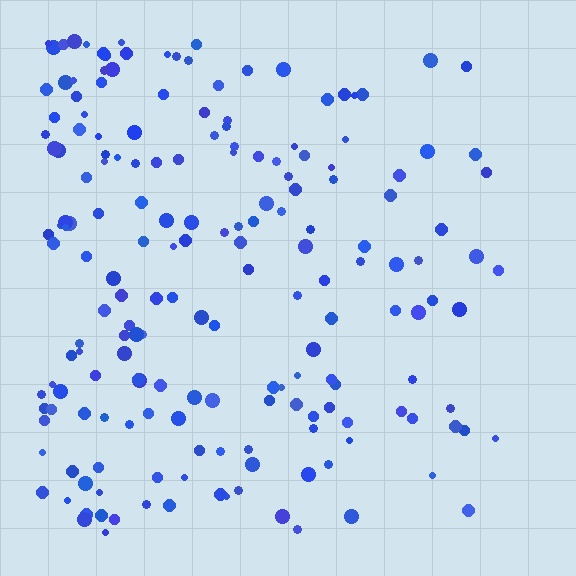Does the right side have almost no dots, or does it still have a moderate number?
Still a moderate number, just noticeably fewer than the left.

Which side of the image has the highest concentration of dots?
The left.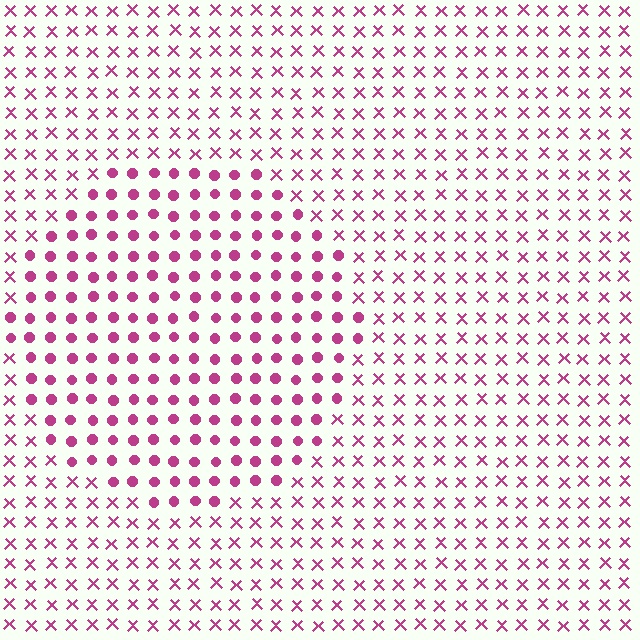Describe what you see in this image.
The image is filled with small magenta elements arranged in a uniform grid. A circle-shaped region contains circles, while the surrounding area contains X marks. The boundary is defined purely by the change in element shape.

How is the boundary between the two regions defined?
The boundary is defined by a change in element shape: circles inside vs. X marks outside. All elements share the same color and spacing.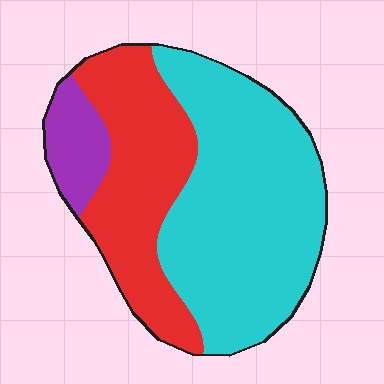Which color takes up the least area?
Purple, at roughly 10%.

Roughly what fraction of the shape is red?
Red covers roughly 35% of the shape.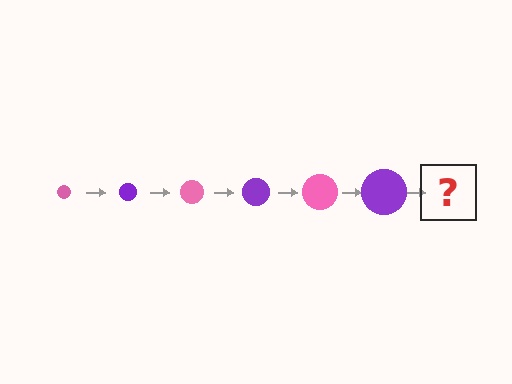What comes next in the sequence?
The next element should be a pink circle, larger than the previous one.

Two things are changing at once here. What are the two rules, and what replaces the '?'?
The two rules are that the circle grows larger each step and the color cycles through pink and purple. The '?' should be a pink circle, larger than the previous one.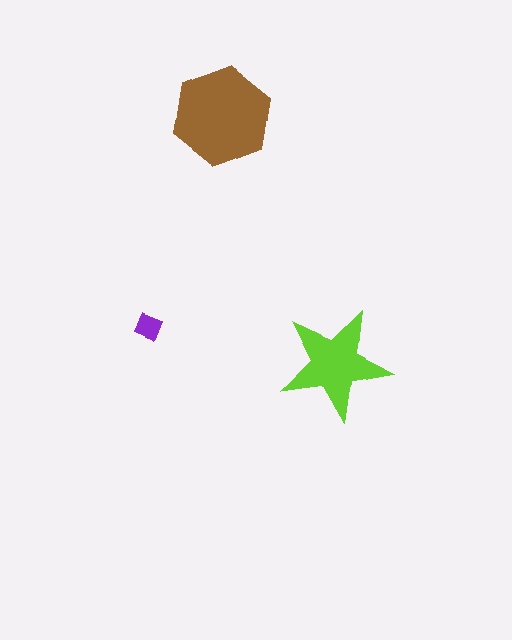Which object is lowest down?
The lime star is bottommost.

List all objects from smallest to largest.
The purple diamond, the lime star, the brown hexagon.